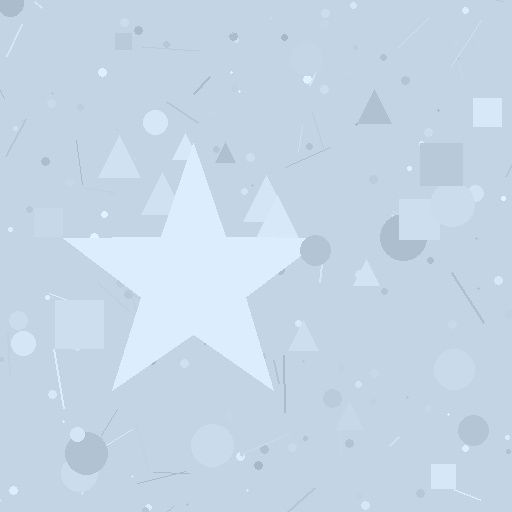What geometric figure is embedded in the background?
A star is embedded in the background.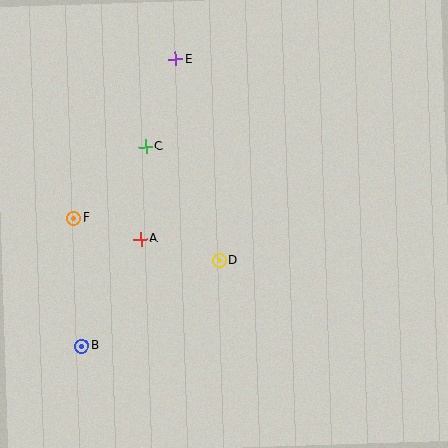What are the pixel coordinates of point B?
Point B is at (82, 346).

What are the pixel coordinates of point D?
Point D is at (220, 261).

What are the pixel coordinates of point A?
Point A is at (141, 239).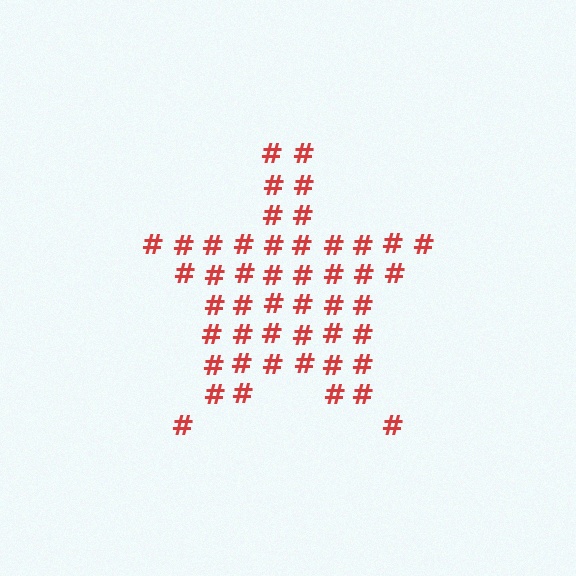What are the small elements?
The small elements are hash symbols.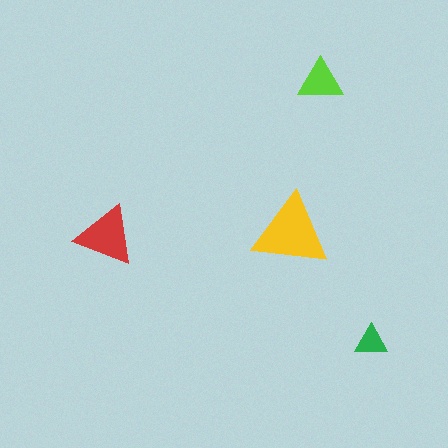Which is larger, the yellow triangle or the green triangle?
The yellow one.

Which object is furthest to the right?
The green triangle is rightmost.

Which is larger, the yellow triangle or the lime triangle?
The yellow one.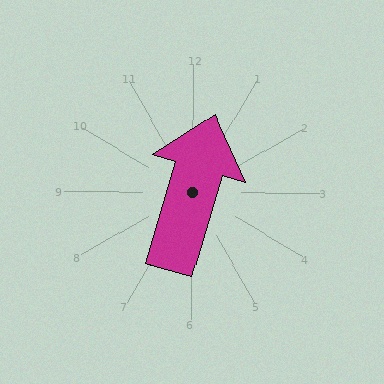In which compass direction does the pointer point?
North.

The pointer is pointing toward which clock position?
Roughly 1 o'clock.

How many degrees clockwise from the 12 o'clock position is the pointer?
Approximately 16 degrees.